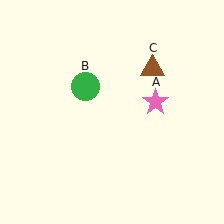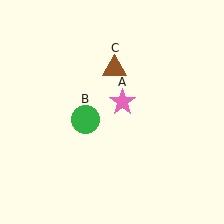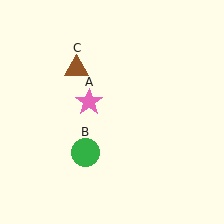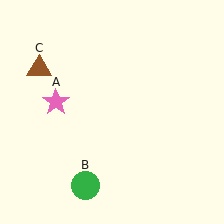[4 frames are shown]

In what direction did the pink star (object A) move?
The pink star (object A) moved left.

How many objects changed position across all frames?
3 objects changed position: pink star (object A), green circle (object B), brown triangle (object C).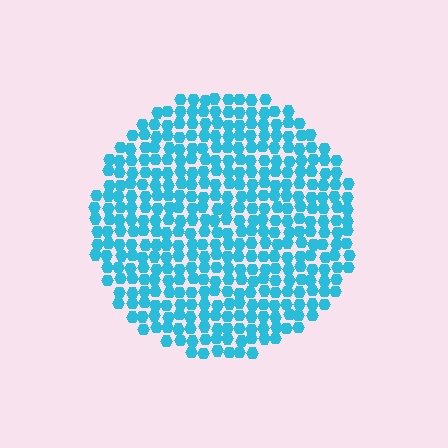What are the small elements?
The small elements are hexagons.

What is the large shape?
The large shape is a circle.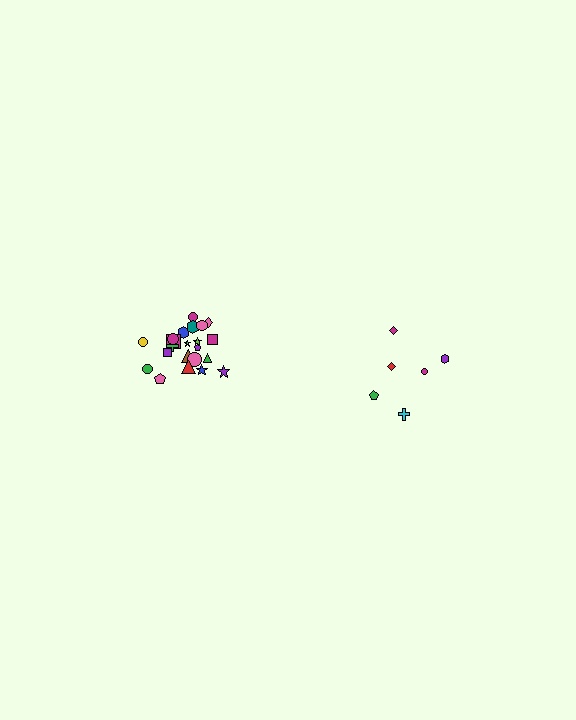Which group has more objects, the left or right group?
The left group.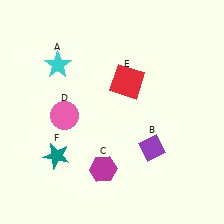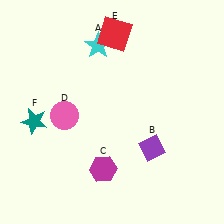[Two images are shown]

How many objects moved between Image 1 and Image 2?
3 objects moved between the two images.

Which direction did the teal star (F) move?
The teal star (F) moved up.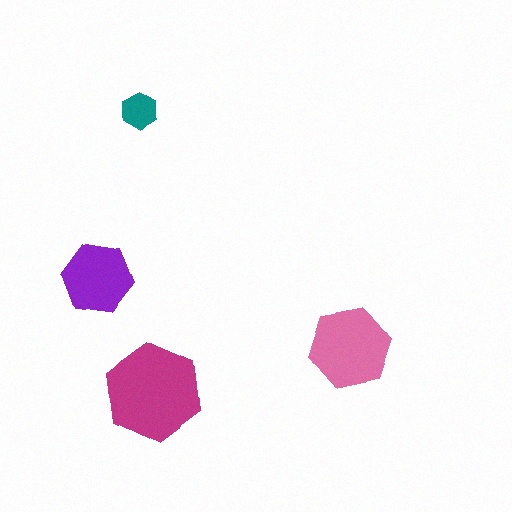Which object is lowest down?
The magenta hexagon is bottommost.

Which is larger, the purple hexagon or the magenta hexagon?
The magenta one.